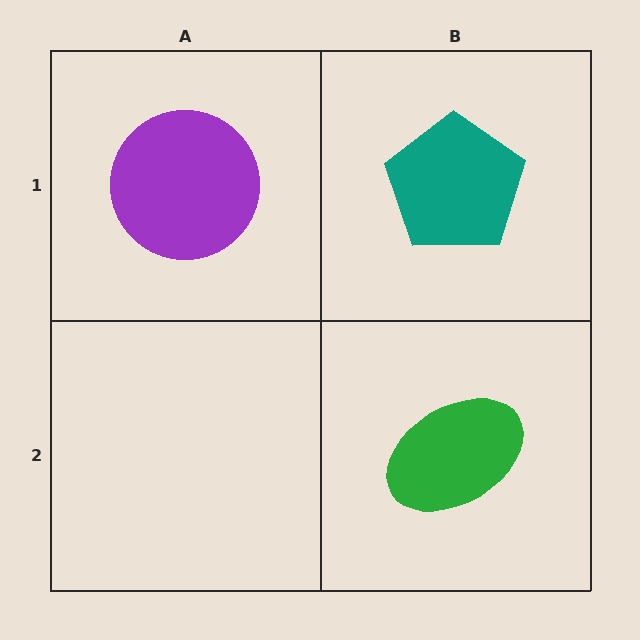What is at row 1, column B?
A teal pentagon.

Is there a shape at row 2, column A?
No, that cell is empty.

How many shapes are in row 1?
2 shapes.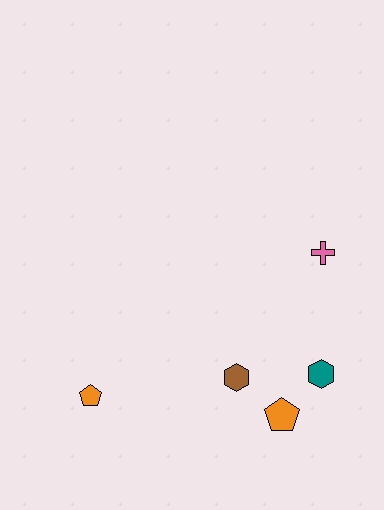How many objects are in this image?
There are 5 objects.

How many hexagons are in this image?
There are 2 hexagons.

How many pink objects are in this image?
There is 1 pink object.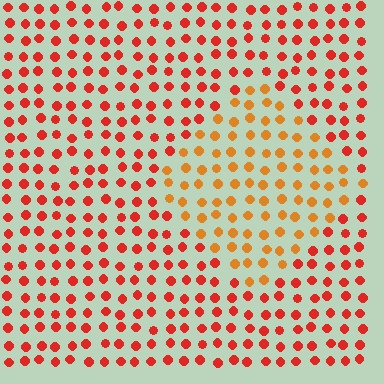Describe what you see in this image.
The image is filled with small red elements in a uniform arrangement. A diamond-shaped region is visible where the elements are tinted to a slightly different hue, forming a subtle color boundary.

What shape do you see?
I see a diamond.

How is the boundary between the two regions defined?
The boundary is defined purely by a slight shift in hue (about 30 degrees). Spacing, size, and orientation are identical on both sides.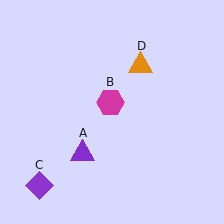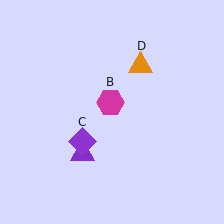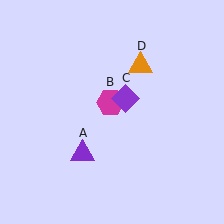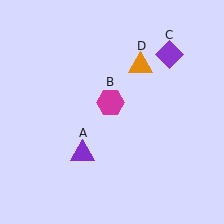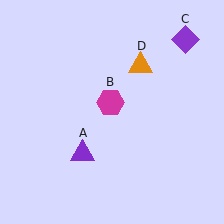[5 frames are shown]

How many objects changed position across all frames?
1 object changed position: purple diamond (object C).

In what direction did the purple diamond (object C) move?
The purple diamond (object C) moved up and to the right.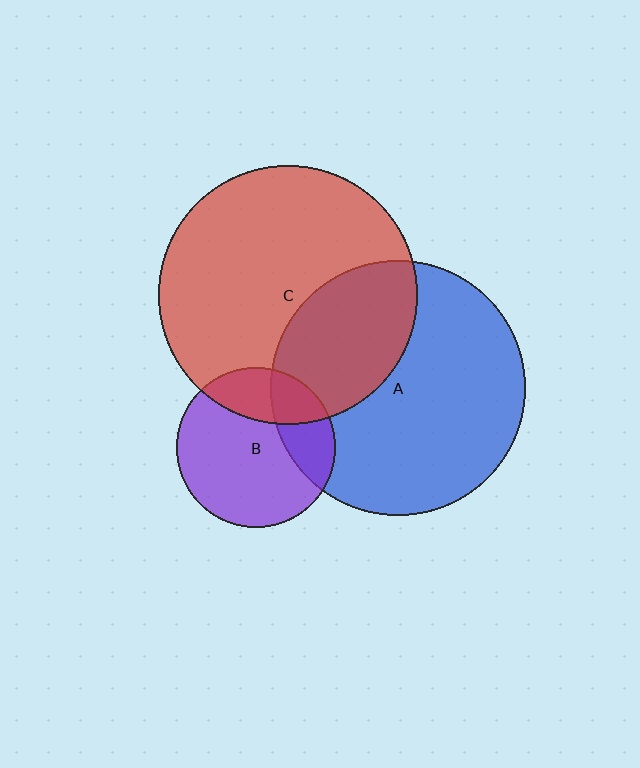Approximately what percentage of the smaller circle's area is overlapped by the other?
Approximately 35%.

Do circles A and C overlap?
Yes.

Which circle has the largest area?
Circle C (red).